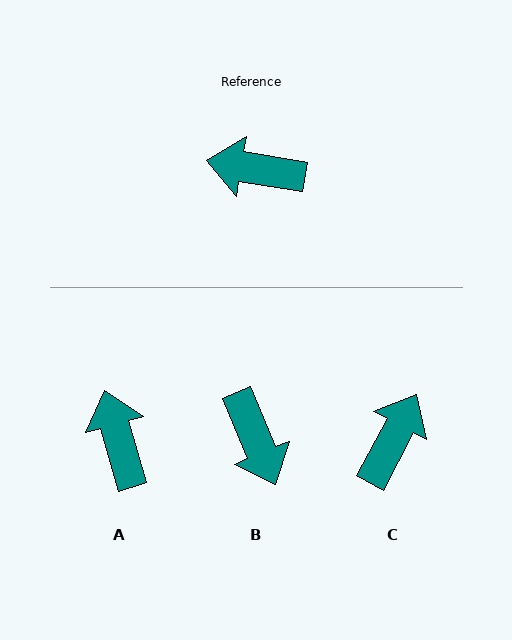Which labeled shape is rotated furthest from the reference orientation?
B, about 122 degrees away.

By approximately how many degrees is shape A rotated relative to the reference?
Approximately 65 degrees clockwise.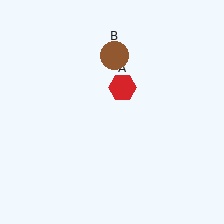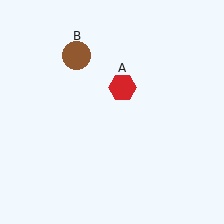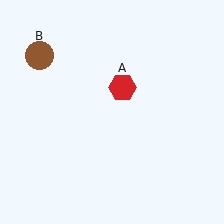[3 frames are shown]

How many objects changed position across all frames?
1 object changed position: brown circle (object B).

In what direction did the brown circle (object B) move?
The brown circle (object B) moved left.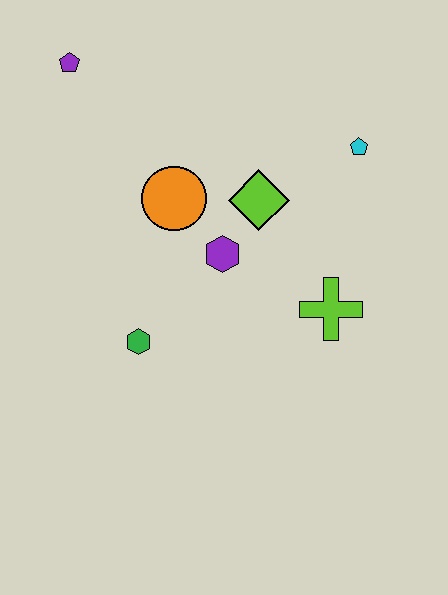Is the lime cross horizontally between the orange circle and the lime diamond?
No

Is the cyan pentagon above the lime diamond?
Yes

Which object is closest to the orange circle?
The purple hexagon is closest to the orange circle.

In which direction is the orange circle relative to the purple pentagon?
The orange circle is below the purple pentagon.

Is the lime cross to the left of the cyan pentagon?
Yes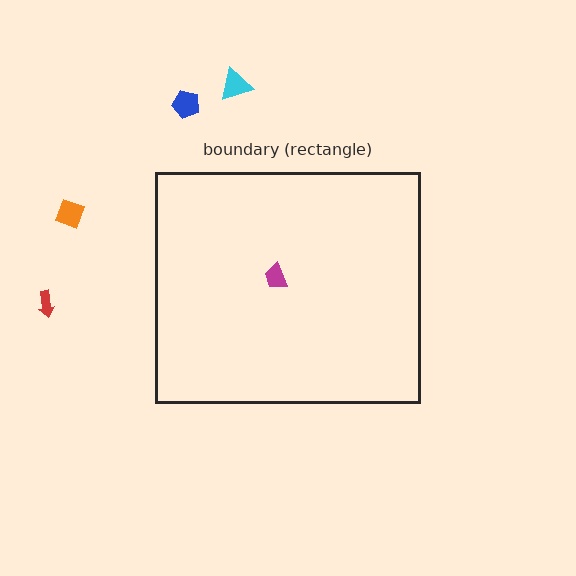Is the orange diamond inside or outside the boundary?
Outside.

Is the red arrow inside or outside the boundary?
Outside.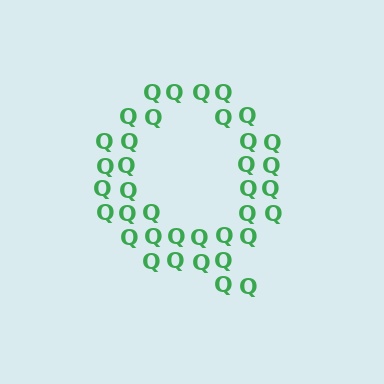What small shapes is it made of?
It is made of small letter Q's.